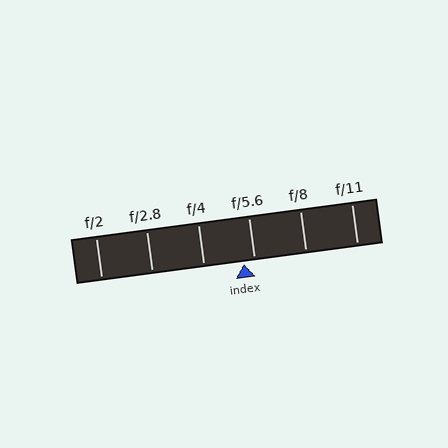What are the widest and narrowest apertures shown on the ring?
The widest aperture shown is f/2 and the narrowest is f/11.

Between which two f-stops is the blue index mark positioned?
The index mark is between f/4 and f/5.6.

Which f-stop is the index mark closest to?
The index mark is closest to f/5.6.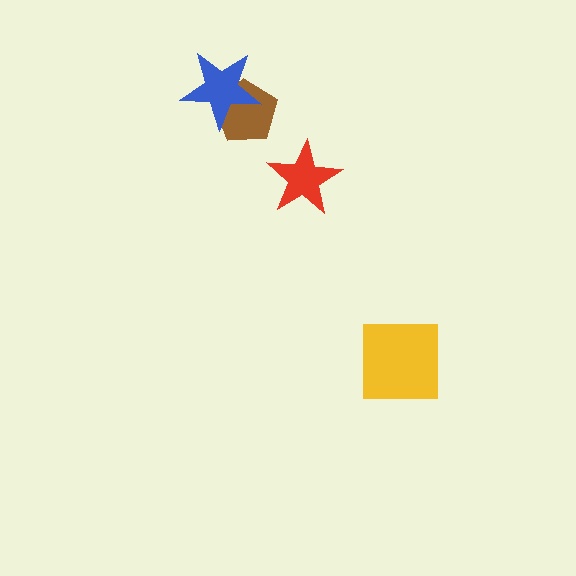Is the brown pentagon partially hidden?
Yes, it is partially covered by another shape.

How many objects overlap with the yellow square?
0 objects overlap with the yellow square.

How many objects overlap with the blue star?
1 object overlaps with the blue star.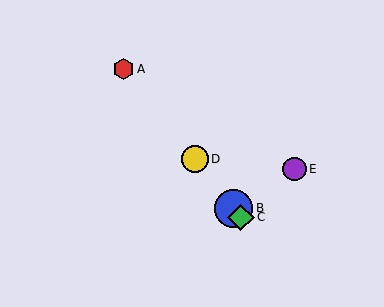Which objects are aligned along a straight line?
Objects A, B, C, D are aligned along a straight line.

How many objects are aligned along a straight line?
4 objects (A, B, C, D) are aligned along a straight line.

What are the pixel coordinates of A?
Object A is at (123, 69).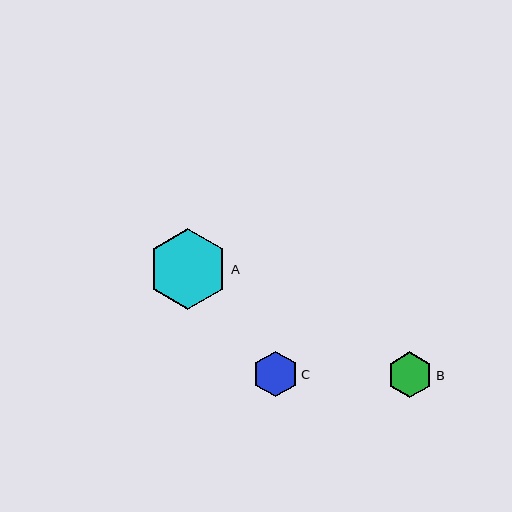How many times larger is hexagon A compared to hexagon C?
Hexagon A is approximately 1.8 times the size of hexagon C.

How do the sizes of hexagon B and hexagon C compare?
Hexagon B and hexagon C are approximately the same size.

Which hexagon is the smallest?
Hexagon C is the smallest with a size of approximately 45 pixels.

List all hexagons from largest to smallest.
From largest to smallest: A, B, C.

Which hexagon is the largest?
Hexagon A is the largest with a size of approximately 81 pixels.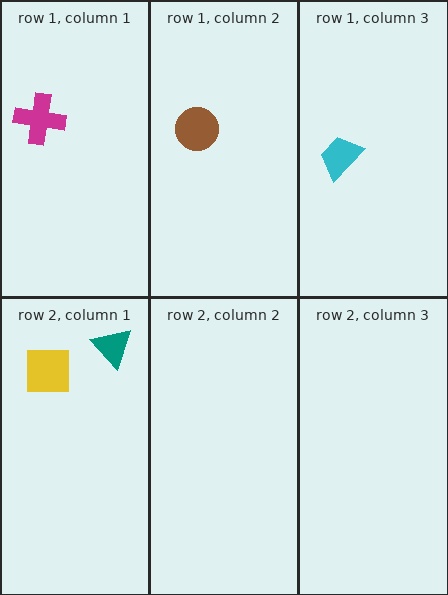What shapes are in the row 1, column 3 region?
The cyan trapezoid.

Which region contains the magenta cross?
The row 1, column 1 region.